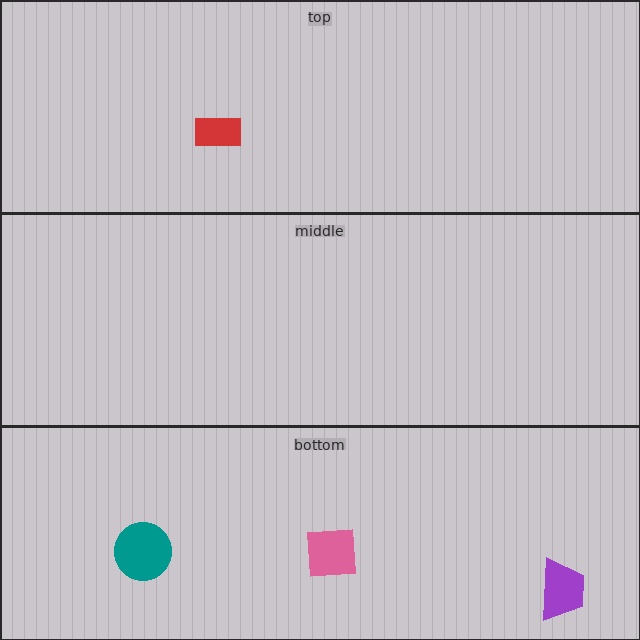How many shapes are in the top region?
1.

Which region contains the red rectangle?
The top region.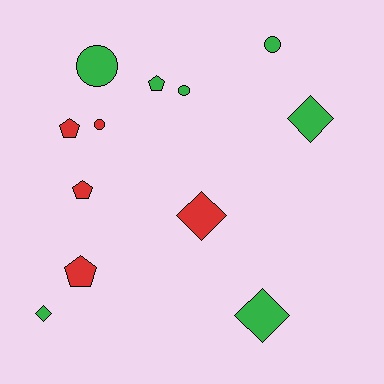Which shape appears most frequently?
Circle, with 4 objects.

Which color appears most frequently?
Green, with 7 objects.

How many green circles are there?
There are 3 green circles.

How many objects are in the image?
There are 12 objects.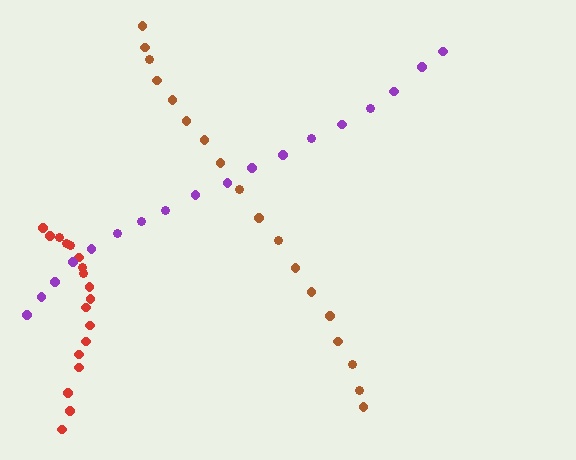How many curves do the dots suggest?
There are 3 distinct paths.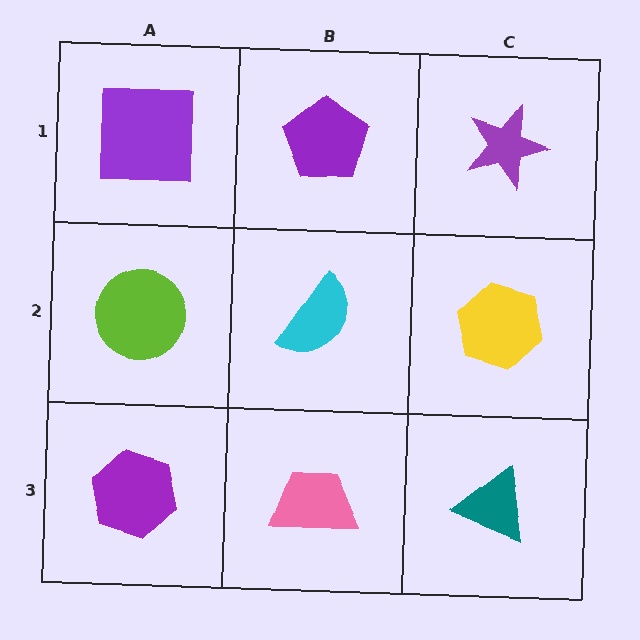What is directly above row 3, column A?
A lime circle.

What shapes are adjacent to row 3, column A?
A lime circle (row 2, column A), a pink trapezoid (row 3, column B).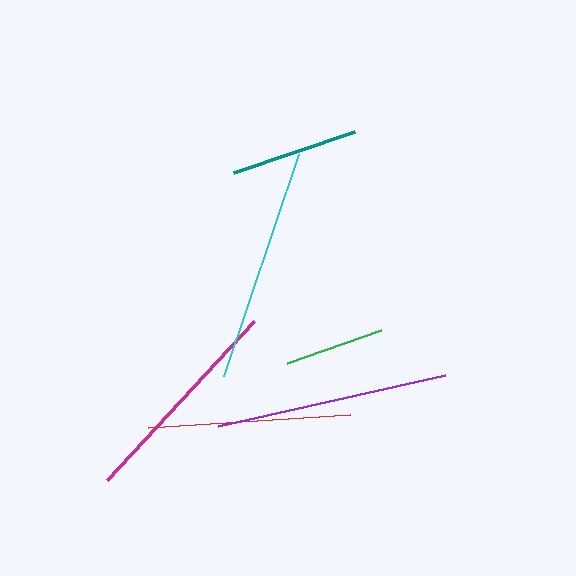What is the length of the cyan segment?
The cyan segment is approximately 235 pixels long.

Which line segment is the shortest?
The green line is the shortest at approximately 99 pixels.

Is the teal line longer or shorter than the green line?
The teal line is longer than the green line.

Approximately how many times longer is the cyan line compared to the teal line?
The cyan line is approximately 1.8 times the length of the teal line.